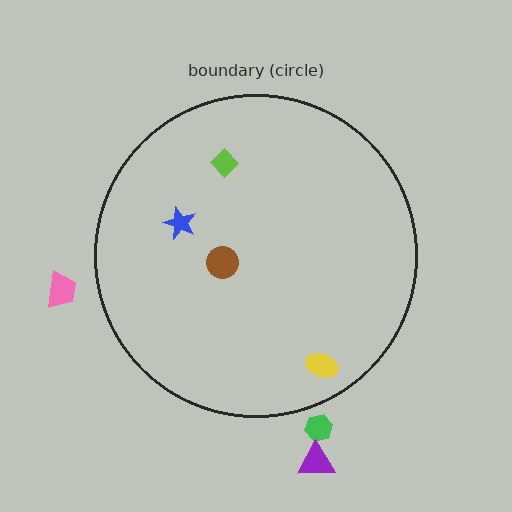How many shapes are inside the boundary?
4 inside, 3 outside.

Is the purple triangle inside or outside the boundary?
Outside.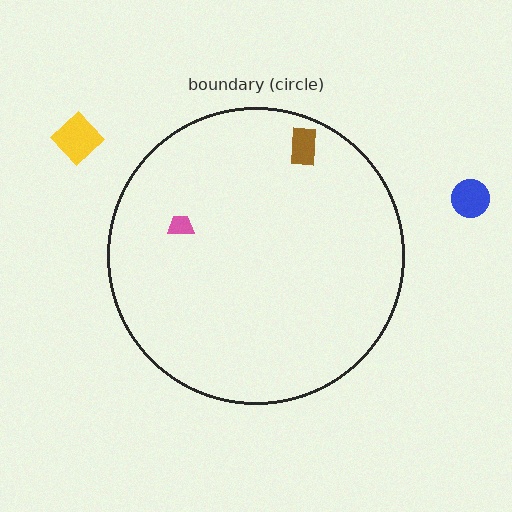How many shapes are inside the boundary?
2 inside, 2 outside.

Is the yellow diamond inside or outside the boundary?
Outside.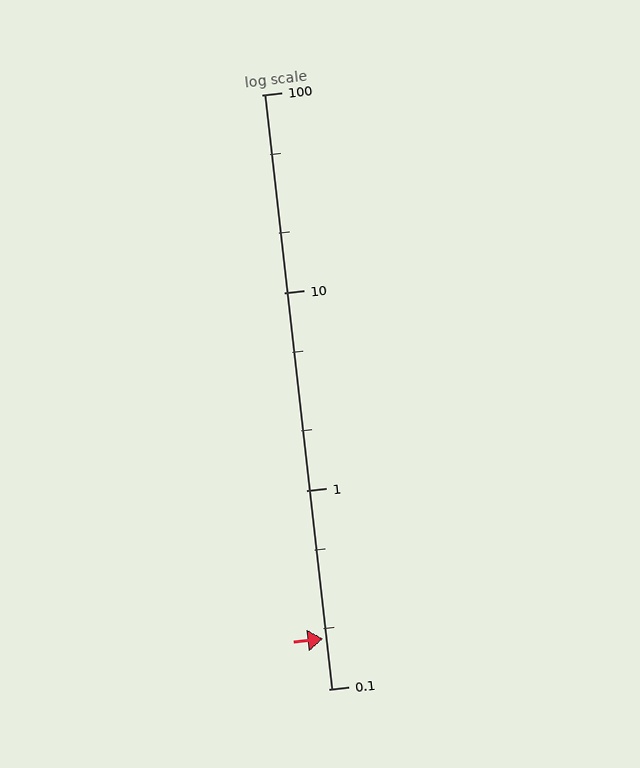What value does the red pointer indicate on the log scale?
The pointer indicates approximately 0.18.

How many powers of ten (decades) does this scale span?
The scale spans 3 decades, from 0.1 to 100.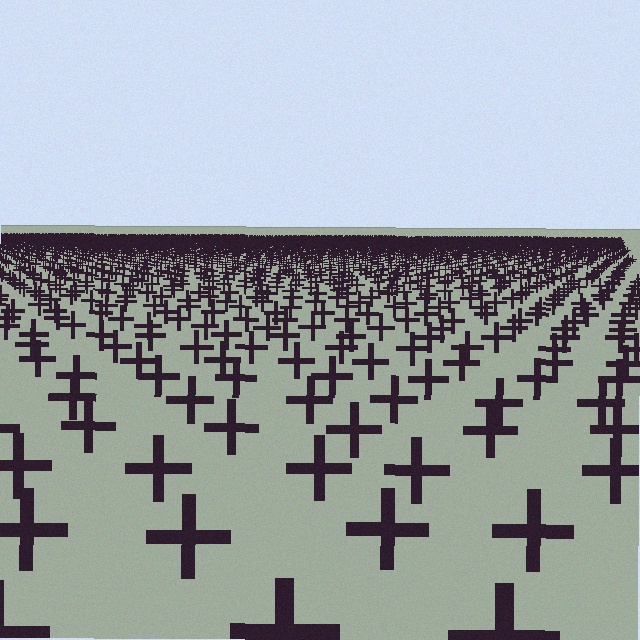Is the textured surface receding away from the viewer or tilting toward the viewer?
The surface is receding away from the viewer. Texture elements get smaller and denser toward the top.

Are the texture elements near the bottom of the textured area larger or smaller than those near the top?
Larger. Near the bottom, elements are closer to the viewer and appear at a bigger on-screen size.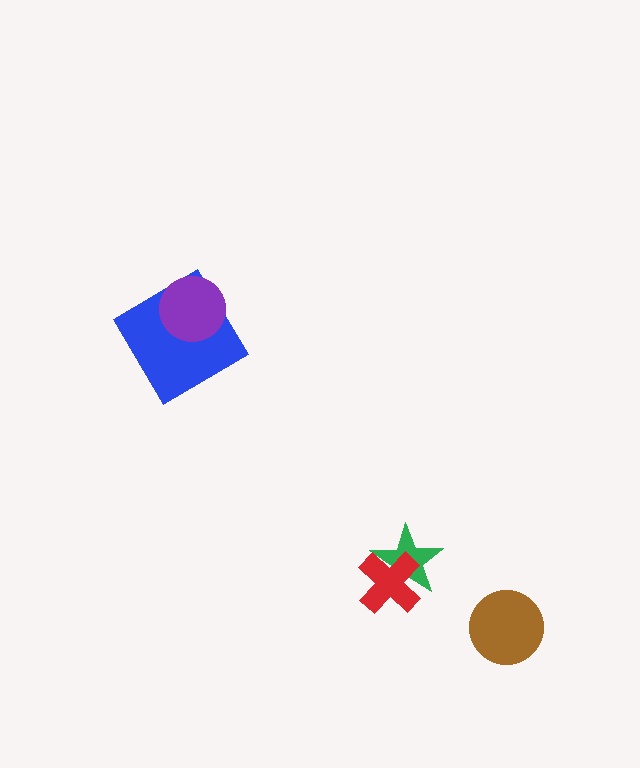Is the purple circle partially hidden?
No, no other shape covers it.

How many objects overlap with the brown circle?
0 objects overlap with the brown circle.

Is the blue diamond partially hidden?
Yes, it is partially covered by another shape.